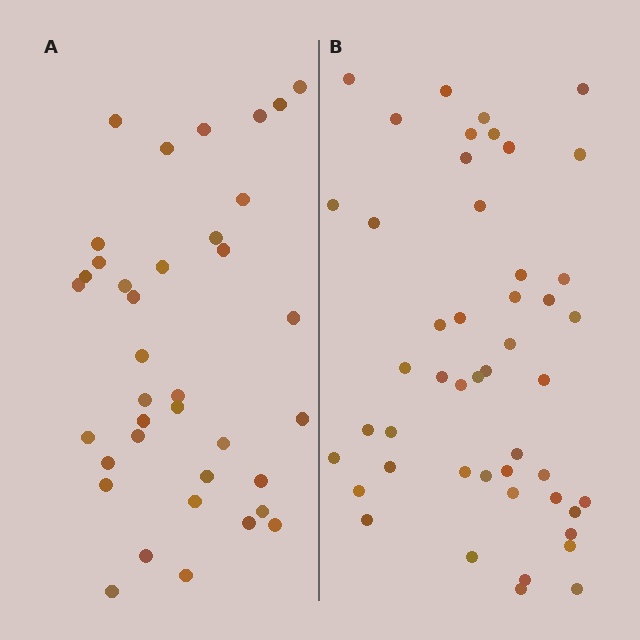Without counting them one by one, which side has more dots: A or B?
Region B (the right region) has more dots.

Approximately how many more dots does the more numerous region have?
Region B has roughly 12 or so more dots than region A.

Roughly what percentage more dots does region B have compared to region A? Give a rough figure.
About 30% more.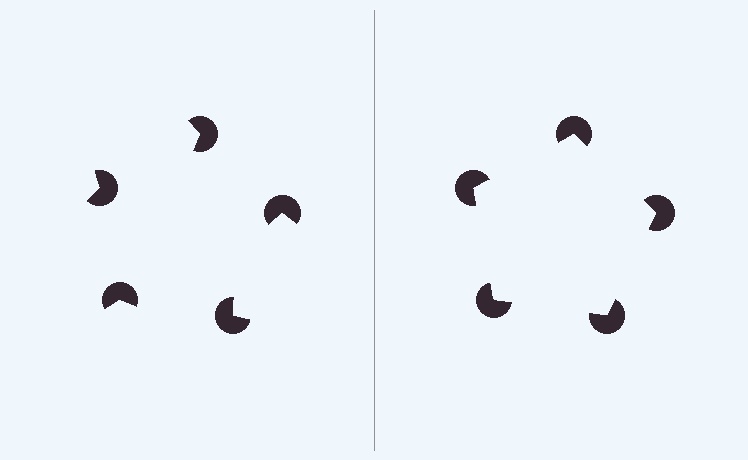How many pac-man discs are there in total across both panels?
10 — 5 on each side.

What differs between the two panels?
The pac-man discs are positioned identically on both sides; only the wedge orientations differ. On the right they align to a pentagon; on the left they are misaligned.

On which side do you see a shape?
An illusory pentagon appears on the right side. On the left side the wedge cuts are rotated, so no coherent shape forms.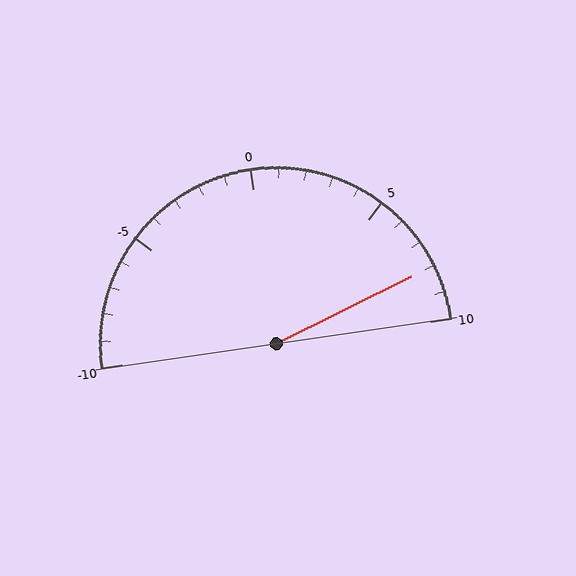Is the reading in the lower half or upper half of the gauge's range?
The reading is in the upper half of the range (-10 to 10).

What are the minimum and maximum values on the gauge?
The gauge ranges from -10 to 10.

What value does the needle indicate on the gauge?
The needle indicates approximately 8.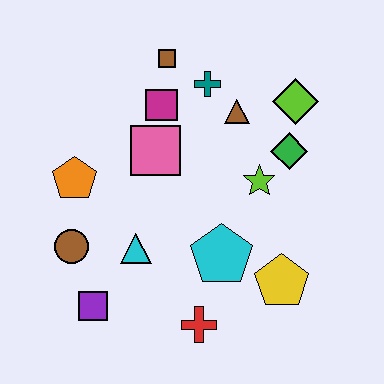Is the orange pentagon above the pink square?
No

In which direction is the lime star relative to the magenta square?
The lime star is to the right of the magenta square.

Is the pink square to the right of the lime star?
No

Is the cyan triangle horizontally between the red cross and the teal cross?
No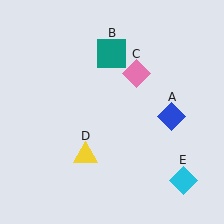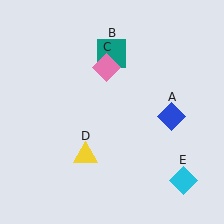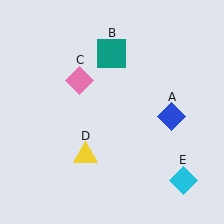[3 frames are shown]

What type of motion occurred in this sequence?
The pink diamond (object C) rotated counterclockwise around the center of the scene.